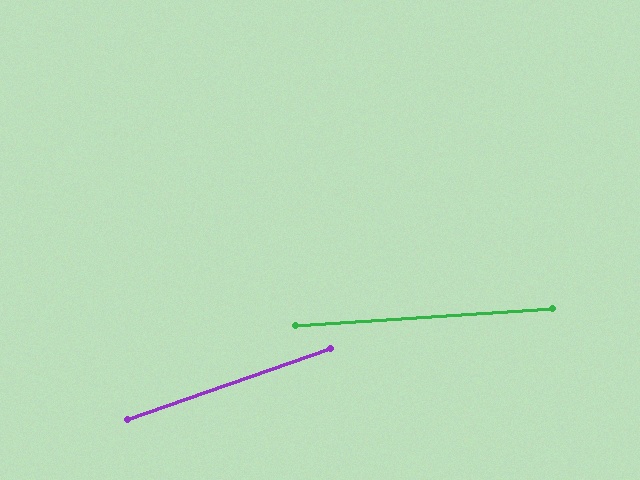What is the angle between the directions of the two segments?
Approximately 15 degrees.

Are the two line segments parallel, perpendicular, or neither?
Neither parallel nor perpendicular — they differ by about 15°.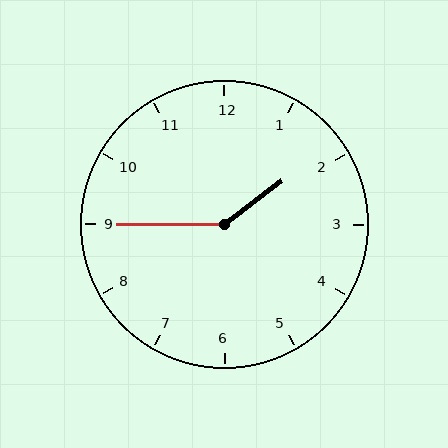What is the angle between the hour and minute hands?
Approximately 142 degrees.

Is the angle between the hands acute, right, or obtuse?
It is obtuse.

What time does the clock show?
1:45.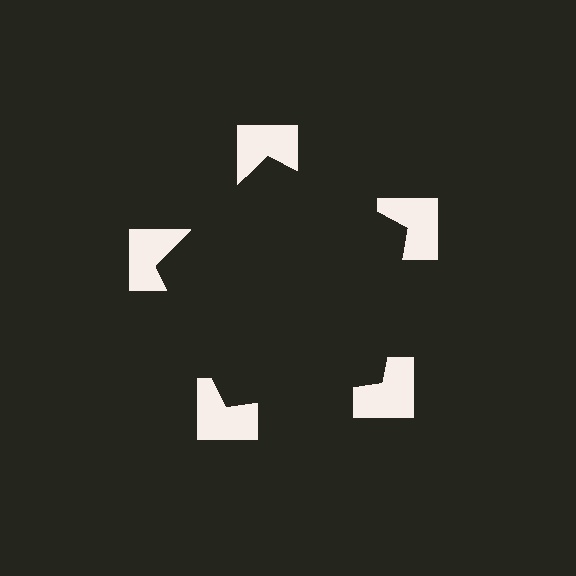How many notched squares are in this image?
There are 5 — one at each vertex of the illusory pentagon.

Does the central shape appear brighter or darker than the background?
It typically appears slightly darker than the background, even though no actual brightness change is drawn.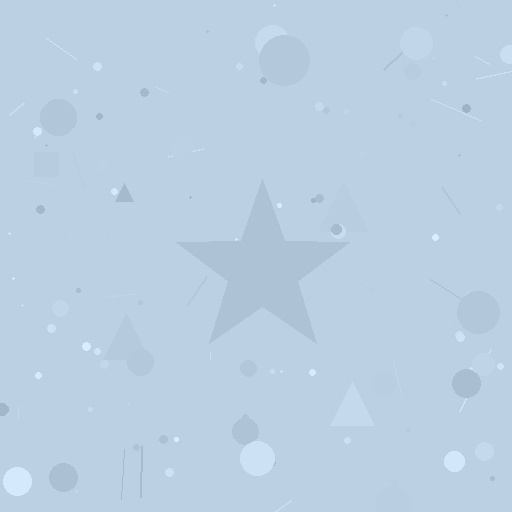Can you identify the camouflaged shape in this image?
The camouflaged shape is a star.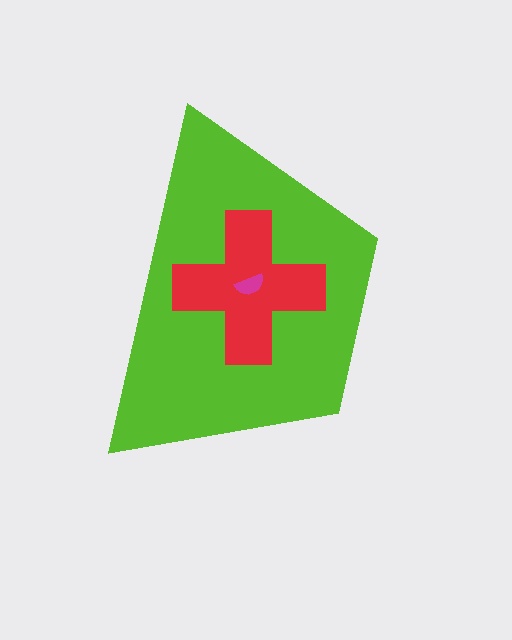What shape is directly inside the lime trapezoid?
The red cross.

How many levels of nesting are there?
3.